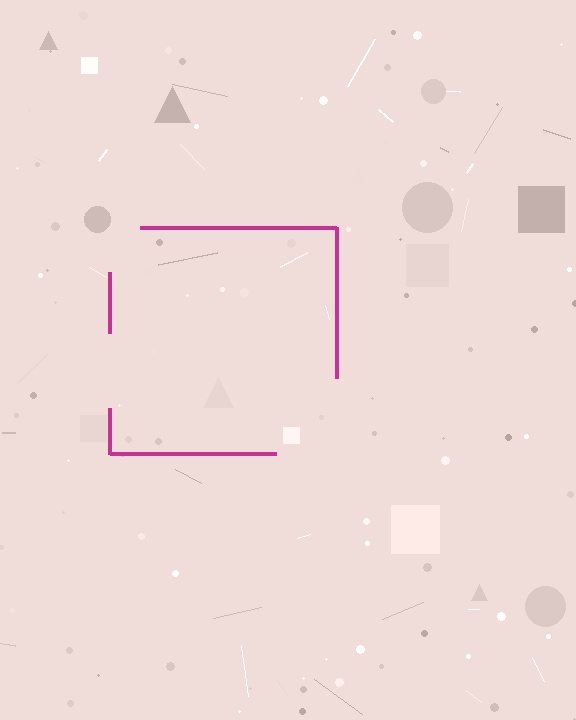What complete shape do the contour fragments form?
The contour fragments form a square.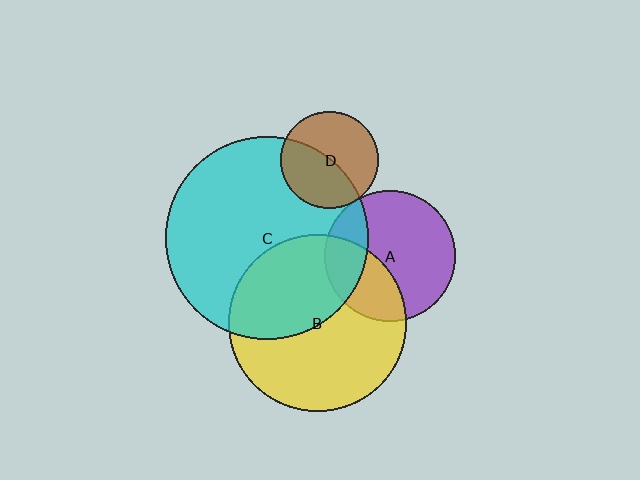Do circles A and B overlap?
Yes.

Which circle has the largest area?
Circle C (cyan).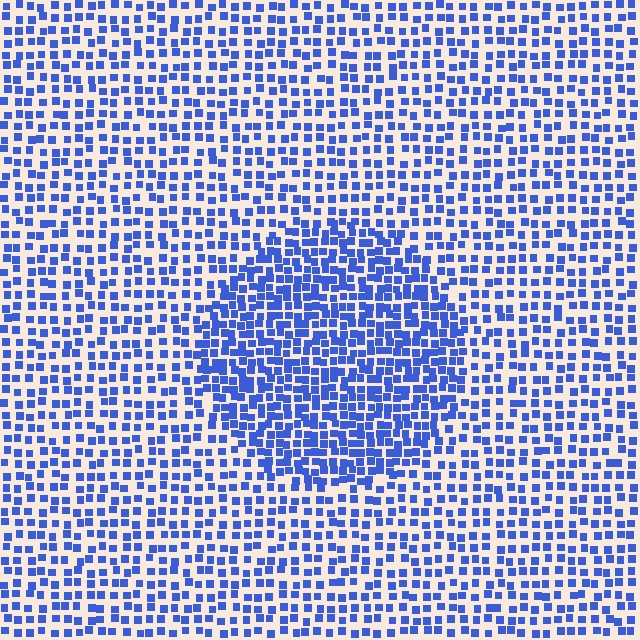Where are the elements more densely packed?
The elements are more densely packed inside the circle boundary.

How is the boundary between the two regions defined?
The boundary is defined by a change in element density (approximately 1.7x ratio). All elements are the same color, size, and shape.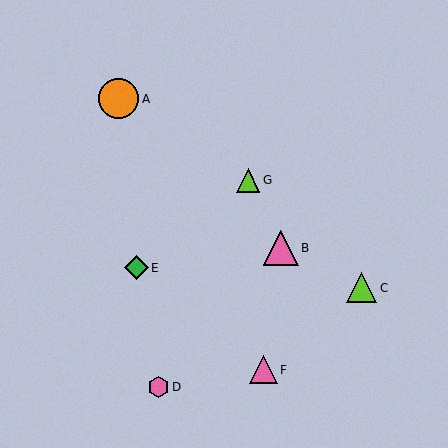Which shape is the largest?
The orange circle (labeled A) is the largest.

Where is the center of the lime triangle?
The center of the lime triangle is at (248, 180).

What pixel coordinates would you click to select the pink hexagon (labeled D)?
Click at (159, 387) to select the pink hexagon D.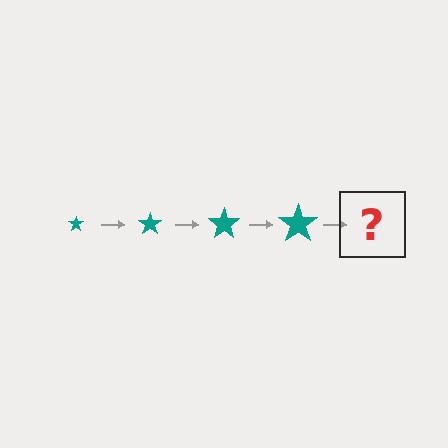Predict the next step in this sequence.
The next step is a teal star, larger than the previous one.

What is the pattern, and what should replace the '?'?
The pattern is that the star gets progressively larger each step. The '?' should be a teal star, larger than the previous one.